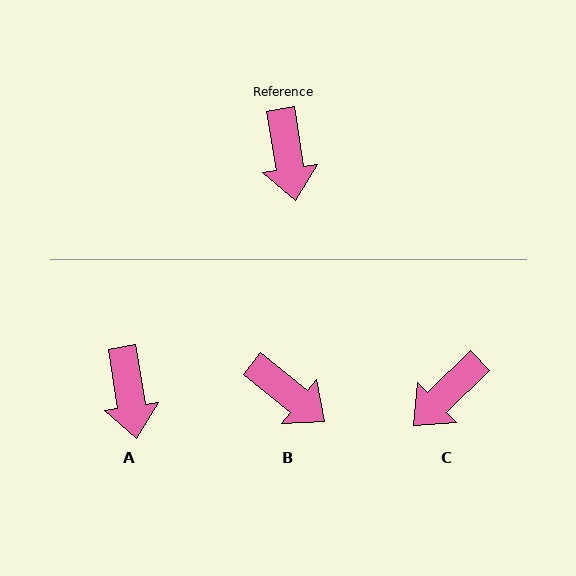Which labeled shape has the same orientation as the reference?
A.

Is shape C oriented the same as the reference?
No, it is off by about 55 degrees.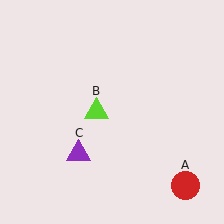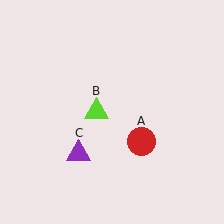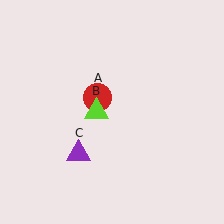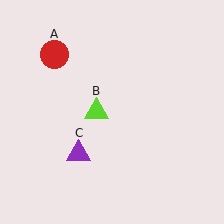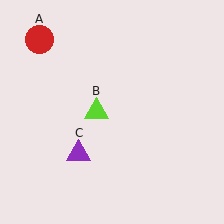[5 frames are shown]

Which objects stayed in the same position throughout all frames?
Lime triangle (object B) and purple triangle (object C) remained stationary.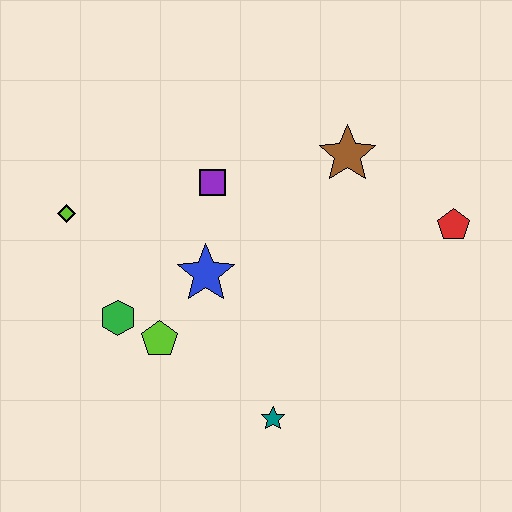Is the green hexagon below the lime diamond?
Yes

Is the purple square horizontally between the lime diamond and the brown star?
Yes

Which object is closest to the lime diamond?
The green hexagon is closest to the lime diamond.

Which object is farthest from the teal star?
The lime diamond is farthest from the teal star.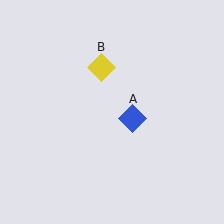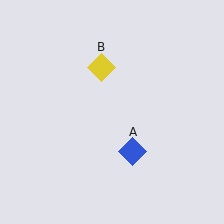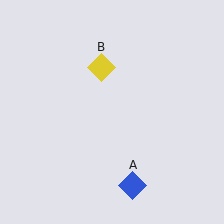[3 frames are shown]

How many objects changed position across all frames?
1 object changed position: blue diamond (object A).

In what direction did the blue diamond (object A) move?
The blue diamond (object A) moved down.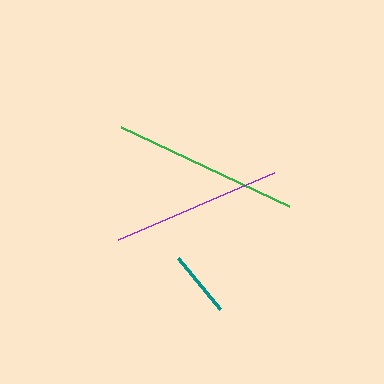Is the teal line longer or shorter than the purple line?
The purple line is longer than the teal line.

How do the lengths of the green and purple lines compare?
The green and purple lines are approximately the same length.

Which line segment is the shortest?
The teal line is the shortest at approximately 66 pixels.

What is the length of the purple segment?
The purple segment is approximately 171 pixels long.